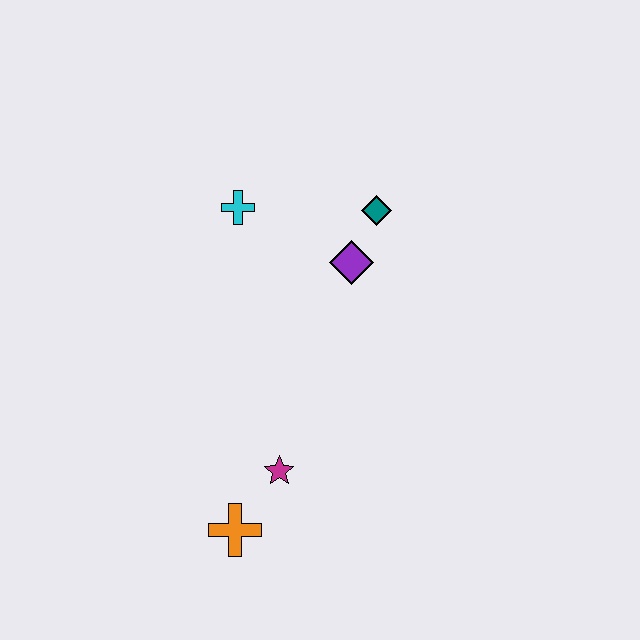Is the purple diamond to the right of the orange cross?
Yes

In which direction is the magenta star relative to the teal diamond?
The magenta star is below the teal diamond.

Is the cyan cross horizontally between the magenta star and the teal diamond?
No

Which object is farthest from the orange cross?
The teal diamond is farthest from the orange cross.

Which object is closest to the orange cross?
The magenta star is closest to the orange cross.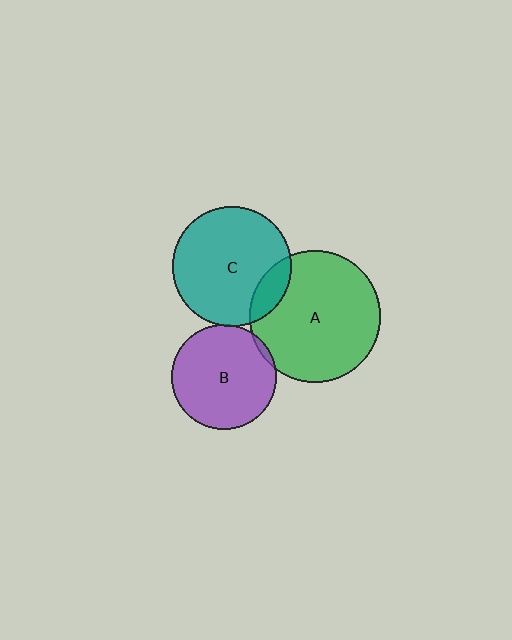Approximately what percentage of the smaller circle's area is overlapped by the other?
Approximately 5%.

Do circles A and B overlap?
Yes.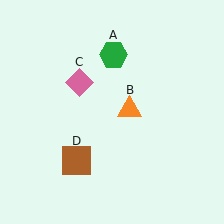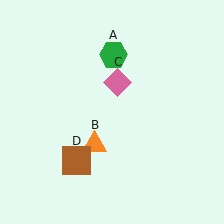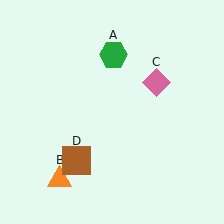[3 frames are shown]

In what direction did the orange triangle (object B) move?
The orange triangle (object B) moved down and to the left.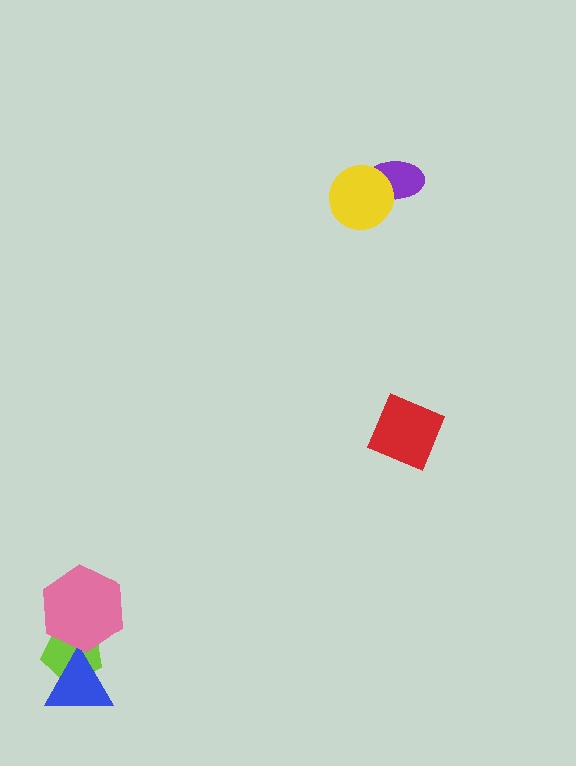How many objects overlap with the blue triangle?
1 object overlaps with the blue triangle.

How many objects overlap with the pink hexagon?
1 object overlaps with the pink hexagon.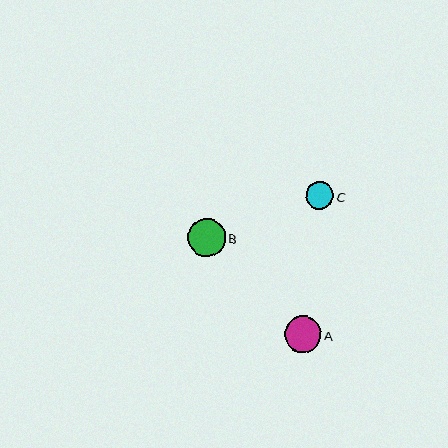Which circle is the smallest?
Circle C is the smallest with a size of approximately 27 pixels.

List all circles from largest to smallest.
From largest to smallest: B, A, C.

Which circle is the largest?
Circle B is the largest with a size of approximately 38 pixels.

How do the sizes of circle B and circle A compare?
Circle B and circle A are approximately the same size.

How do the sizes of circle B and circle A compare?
Circle B and circle A are approximately the same size.